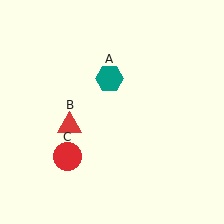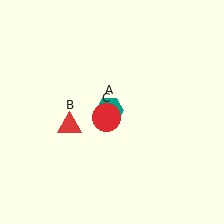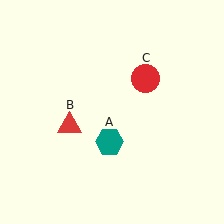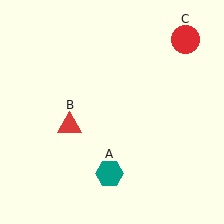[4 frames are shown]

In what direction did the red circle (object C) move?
The red circle (object C) moved up and to the right.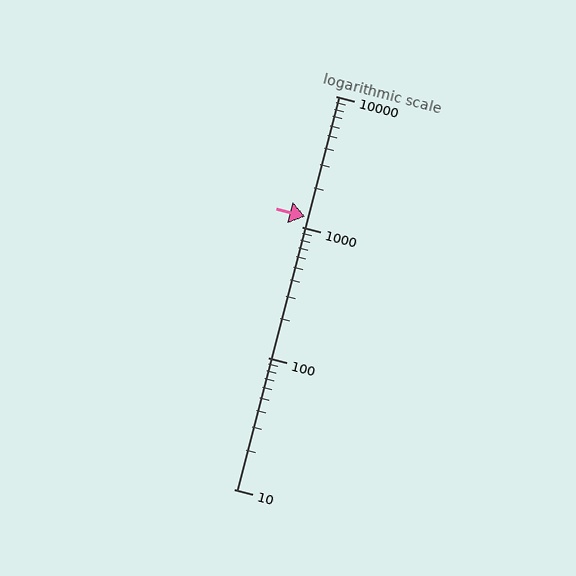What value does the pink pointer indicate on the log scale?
The pointer indicates approximately 1200.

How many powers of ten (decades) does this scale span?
The scale spans 3 decades, from 10 to 10000.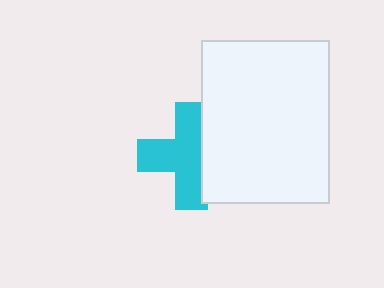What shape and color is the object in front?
The object in front is a white rectangle.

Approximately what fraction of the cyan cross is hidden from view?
Roughly 31% of the cyan cross is hidden behind the white rectangle.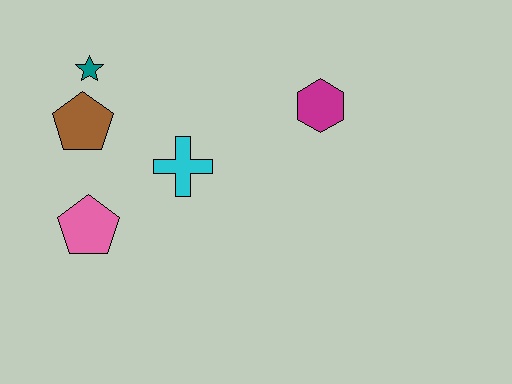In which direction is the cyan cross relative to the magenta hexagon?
The cyan cross is to the left of the magenta hexagon.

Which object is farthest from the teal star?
The magenta hexagon is farthest from the teal star.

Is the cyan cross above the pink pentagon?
Yes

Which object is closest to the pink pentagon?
The brown pentagon is closest to the pink pentagon.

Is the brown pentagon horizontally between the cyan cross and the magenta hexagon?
No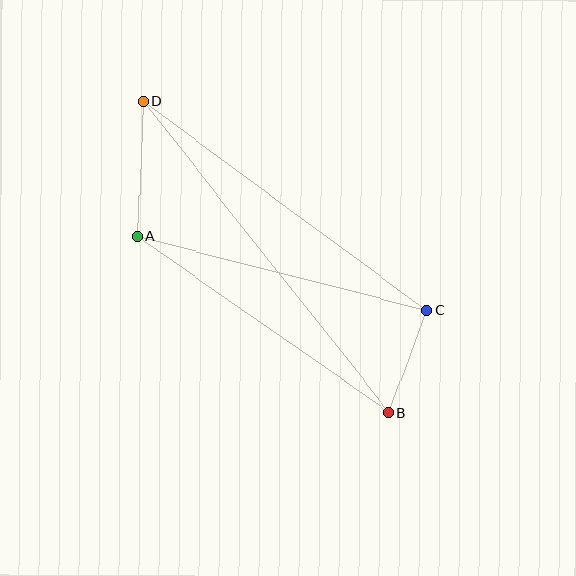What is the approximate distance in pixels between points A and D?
The distance between A and D is approximately 135 pixels.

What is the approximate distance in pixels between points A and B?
The distance between A and B is approximately 306 pixels.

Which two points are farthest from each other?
Points B and D are farthest from each other.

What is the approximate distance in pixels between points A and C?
The distance between A and C is approximately 298 pixels.